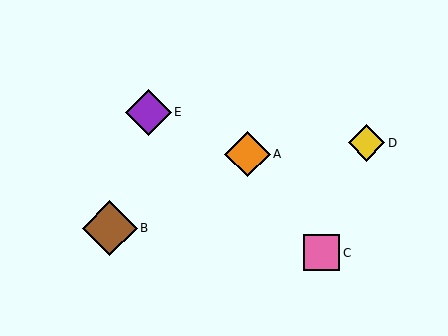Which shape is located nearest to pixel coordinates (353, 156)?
The yellow diamond (labeled D) at (367, 143) is nearest to that location.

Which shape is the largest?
The brown diamond (labeled B) is the largest.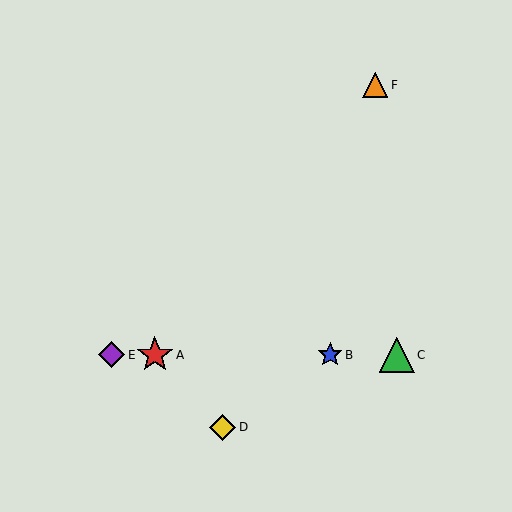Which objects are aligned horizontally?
Objects A, B, C, E are aligned horizontally.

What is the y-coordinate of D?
Object D is at y≈427.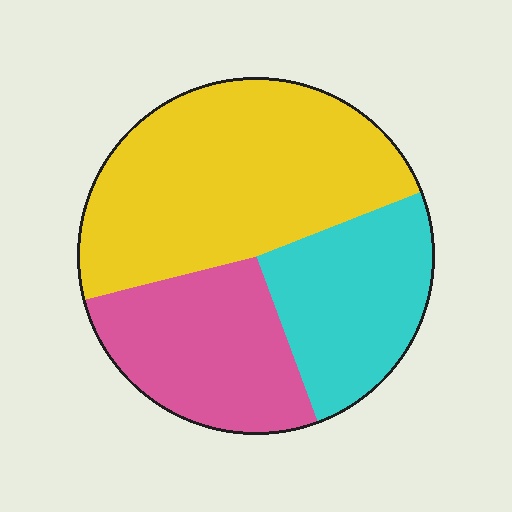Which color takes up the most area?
Yellow, at roughly 50%.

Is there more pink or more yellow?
Yellow.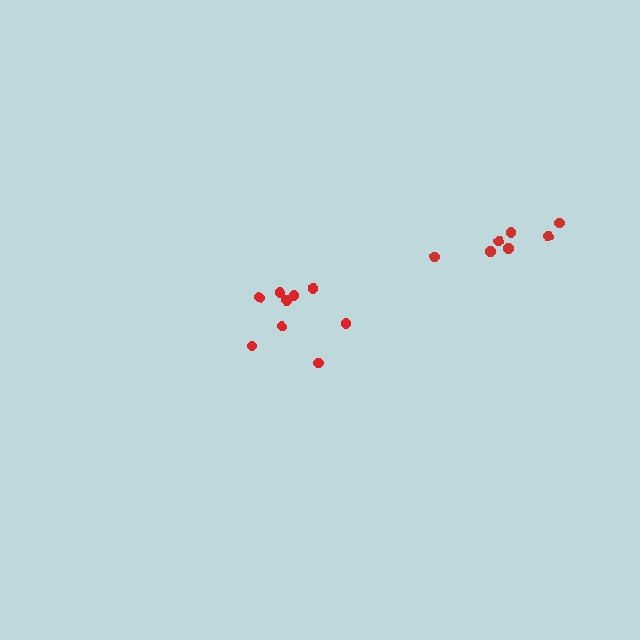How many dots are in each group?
Group 1: 7 dots, Group 2: 9 dots (16 total).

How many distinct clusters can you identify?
There are 2 distinct clusters.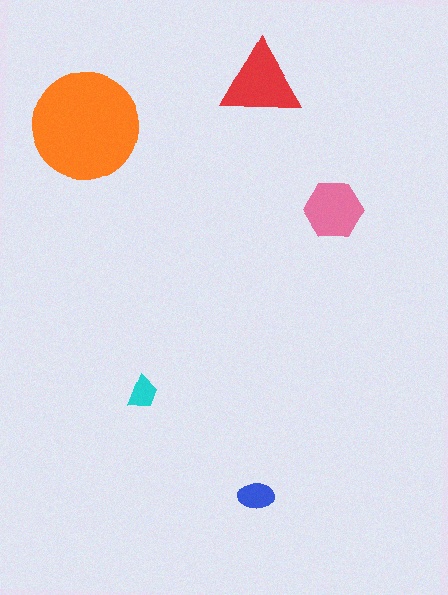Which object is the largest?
The orange circle.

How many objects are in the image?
There are 5 objects in the image.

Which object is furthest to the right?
The pink hexagon is rightmost.